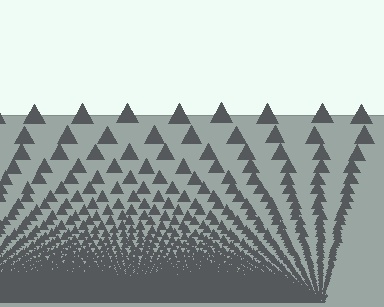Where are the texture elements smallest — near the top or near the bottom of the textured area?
Near the bottom.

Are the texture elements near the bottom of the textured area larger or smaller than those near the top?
Smaller. The gradient is inverted — elements near the bottom are smaller and denser.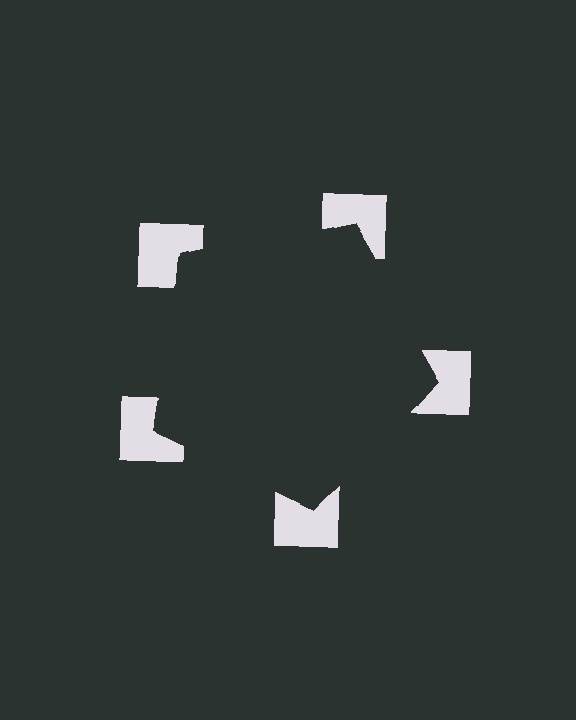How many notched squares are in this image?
There are 5 — one at each vertex of the illusory pentagon.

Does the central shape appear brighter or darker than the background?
It typically appears slightly darker than the background, even though no actual brightness change is drawn.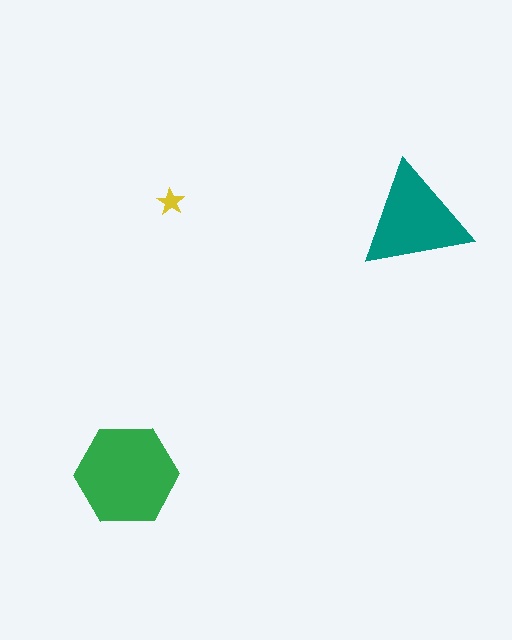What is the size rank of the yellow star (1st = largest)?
3rd.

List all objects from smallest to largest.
The yellow star, the teal triangle, the green hexagon.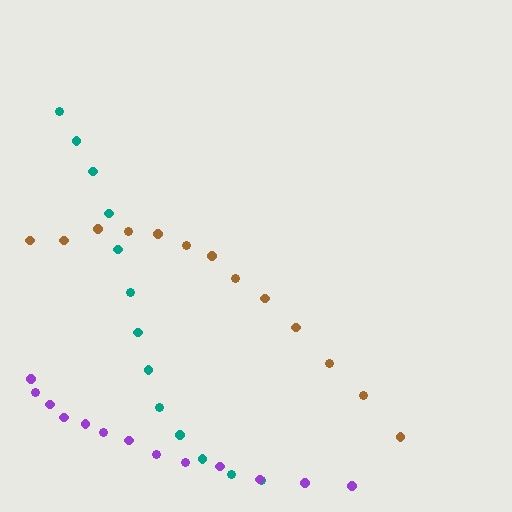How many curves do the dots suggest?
There are 3 distinct paths.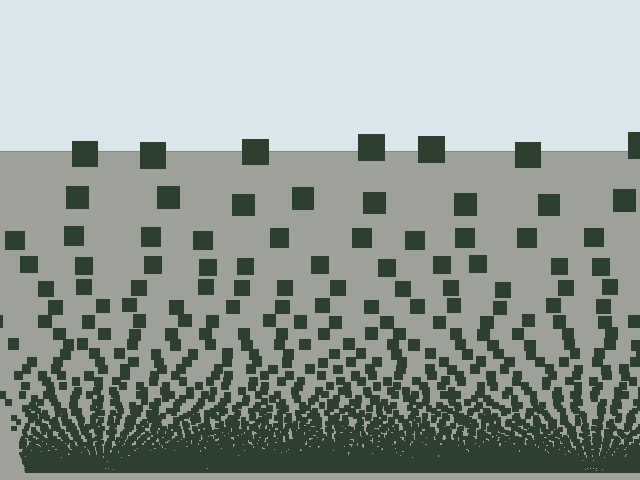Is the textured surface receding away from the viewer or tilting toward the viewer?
The surface appears to tilt toward the viewer. Texture elements get larger and sparser toward the top.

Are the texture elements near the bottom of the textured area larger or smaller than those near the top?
Smaller. The gradient is inverted — elements near the bottom are smaller and denser.